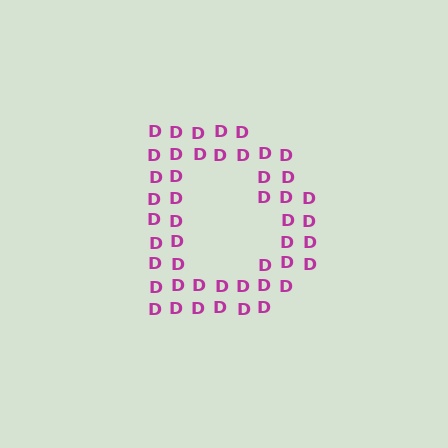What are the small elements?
The small elements are letter D's.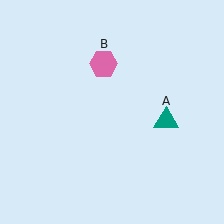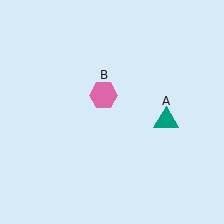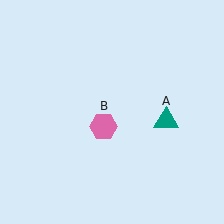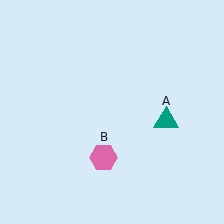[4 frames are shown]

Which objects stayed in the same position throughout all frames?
Teal triangle (object A) remained stationary.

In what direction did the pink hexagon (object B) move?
The pink hexagon (object B) moved down.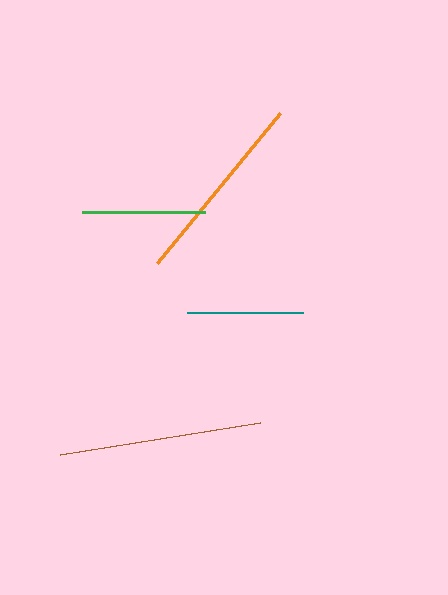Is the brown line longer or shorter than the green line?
The brown line is longer than the green line.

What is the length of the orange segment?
The orange segment is approximately 195 pixels long.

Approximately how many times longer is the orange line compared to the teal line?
The orange line is approximately 1.7 times the length of the teal line.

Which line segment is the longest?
The brown line is the longest at approximately 202 pixels.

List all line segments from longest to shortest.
From longest to shortest: brown, orange, green, teal.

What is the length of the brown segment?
The brown segment is approximately 202 pixels long.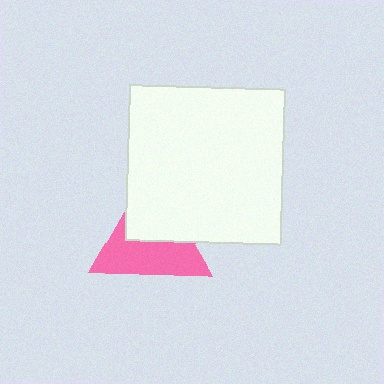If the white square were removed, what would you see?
You would see the complete pink triangle.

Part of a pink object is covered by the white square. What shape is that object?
It is a triangle.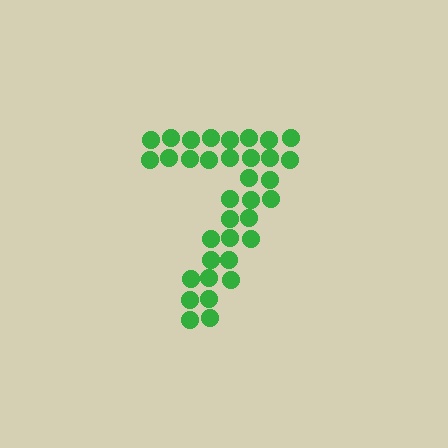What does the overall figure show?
The overall figure shows the digit 7.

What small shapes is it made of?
It is made of small circles.